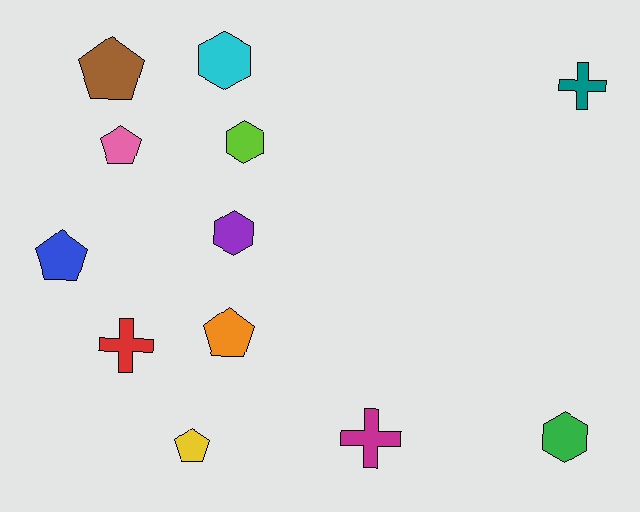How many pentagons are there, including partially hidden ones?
There are 5 pentagons.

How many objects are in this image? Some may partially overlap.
There are 12 objects.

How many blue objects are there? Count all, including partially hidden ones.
There is 1 blue object.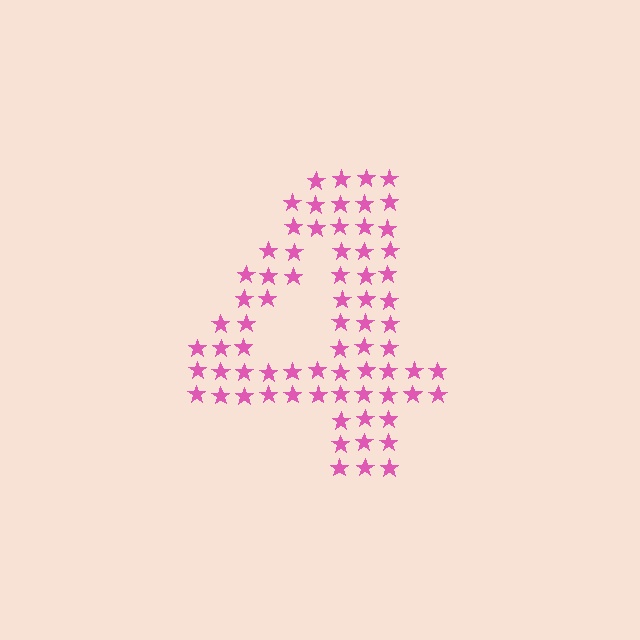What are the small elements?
The small elements are stars.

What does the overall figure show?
The overall figure shows the digit 4.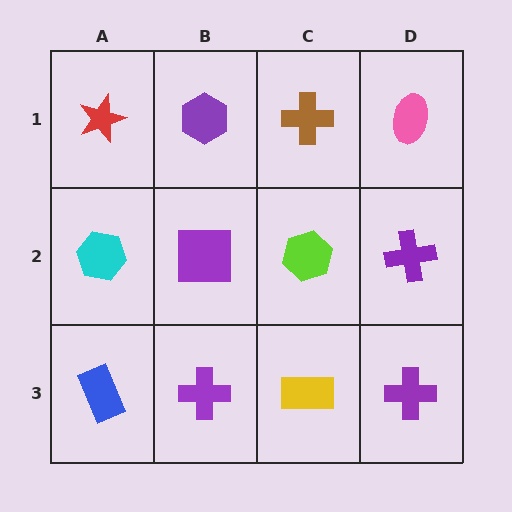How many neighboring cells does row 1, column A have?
2.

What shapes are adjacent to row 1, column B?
A purple square (row 2, column B), a red star (row 1, column A), a brown cross (row 1, column C).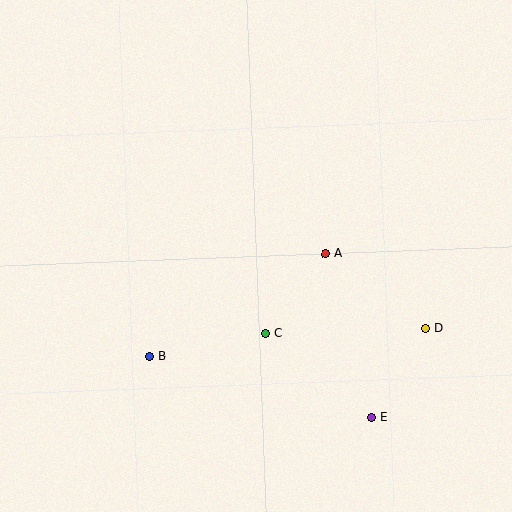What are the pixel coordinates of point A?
Point A is at (326, 254).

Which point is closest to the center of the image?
Point A at (326, 254) is closest to the center.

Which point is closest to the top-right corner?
Point A is closest to the top-right corner.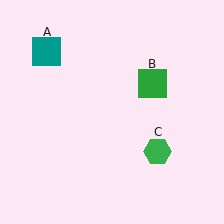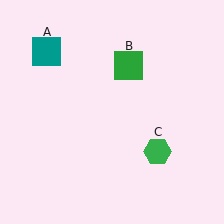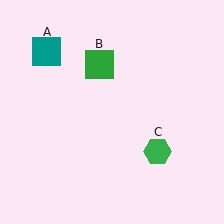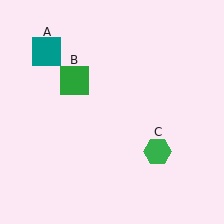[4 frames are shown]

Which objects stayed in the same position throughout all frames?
Teal square (object A) and green hexagon (object C) remained stationary.